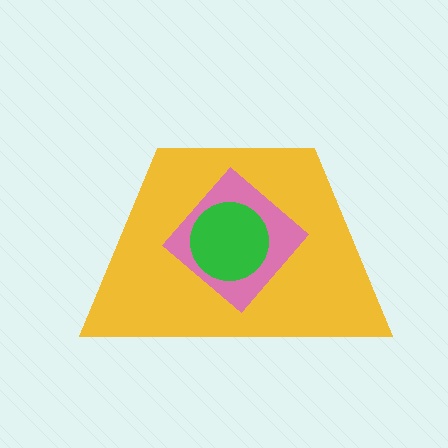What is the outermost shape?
The yellow trapezoid.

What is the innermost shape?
The green circle.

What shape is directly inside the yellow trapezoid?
The pink diamond.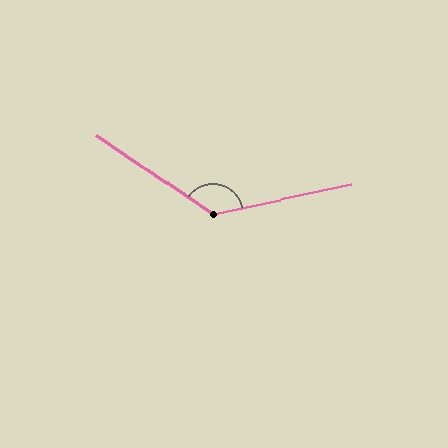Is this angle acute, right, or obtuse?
It is obtuse.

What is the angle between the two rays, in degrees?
Approximately 134 degrees.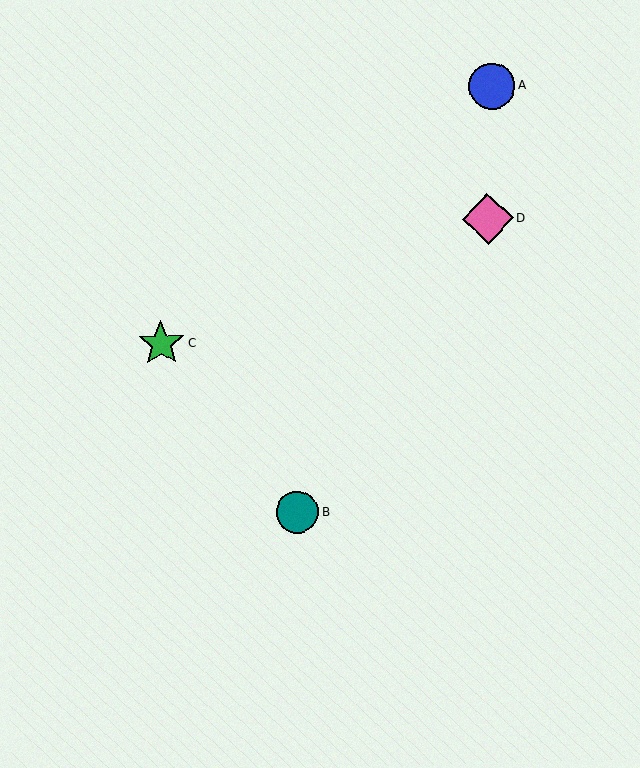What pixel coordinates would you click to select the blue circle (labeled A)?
Click at (492, 86) to select the blue circle A.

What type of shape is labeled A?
Shape A is a blue circle.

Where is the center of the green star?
The center of the green star is at (161, 344).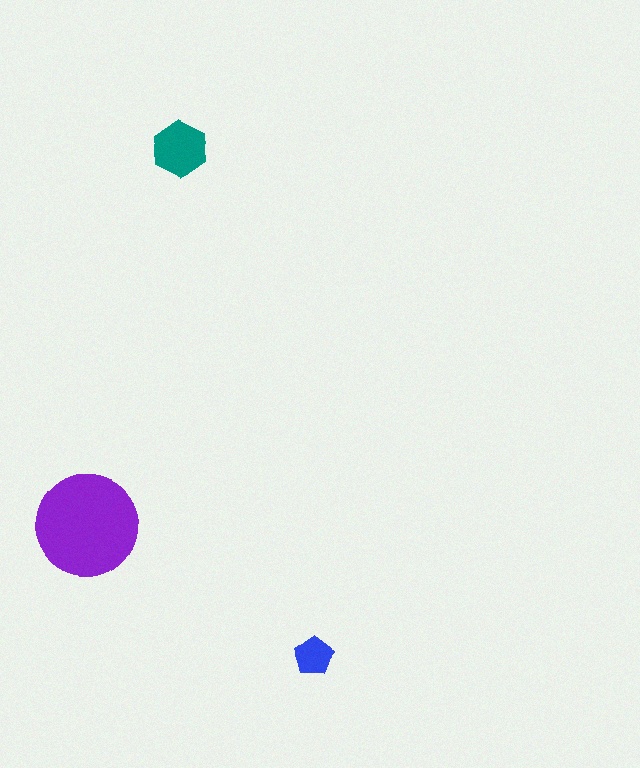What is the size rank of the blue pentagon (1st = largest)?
3rd.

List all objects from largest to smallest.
The purple circle, the teal hexagon, the blue pentagon.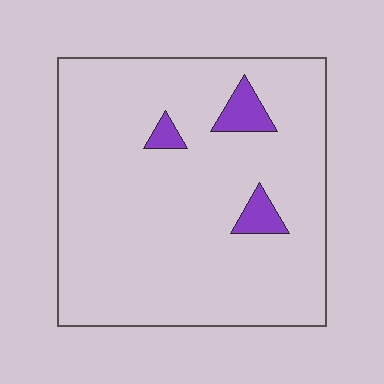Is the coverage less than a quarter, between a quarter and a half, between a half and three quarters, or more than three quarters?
Less than a quarter.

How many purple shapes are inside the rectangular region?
3.